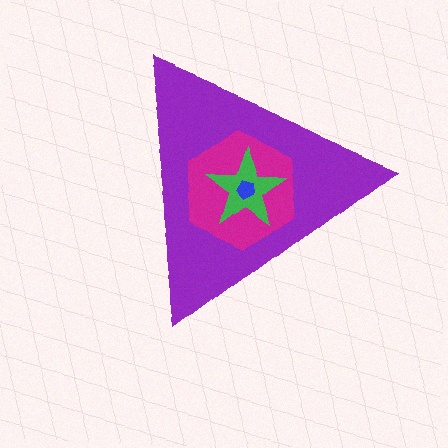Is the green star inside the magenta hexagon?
Yes.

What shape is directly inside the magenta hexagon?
The green star.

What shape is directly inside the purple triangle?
The magenta hexagon.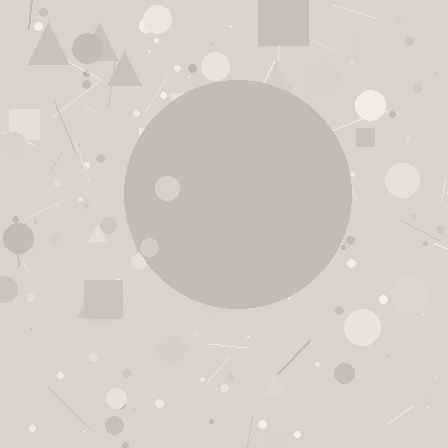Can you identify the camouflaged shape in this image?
The camouflaged shape is a circle.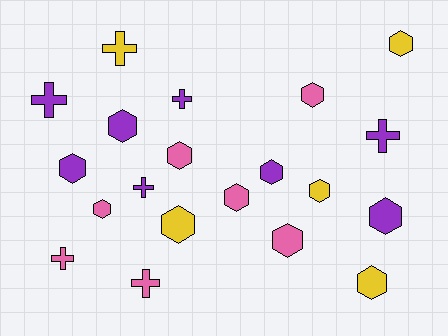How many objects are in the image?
There are 20 objects.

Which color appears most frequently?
Purple, with 8 objects.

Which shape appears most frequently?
Hexagon, with 13 objects.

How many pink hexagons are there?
There are 5 pink hexagons.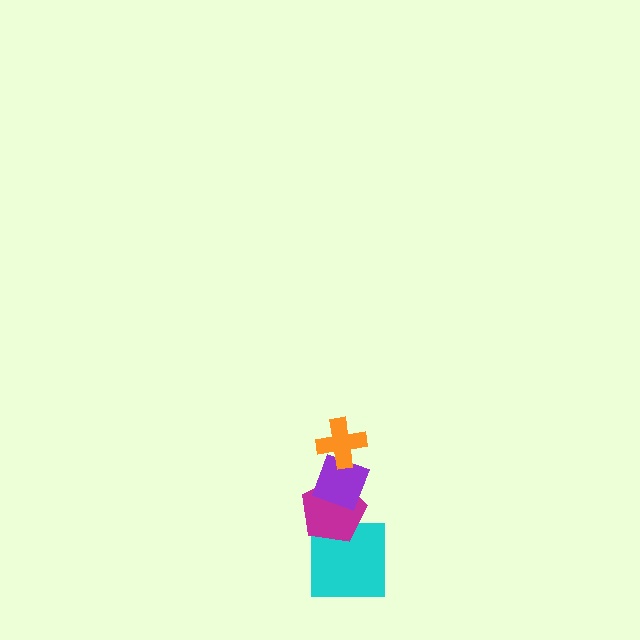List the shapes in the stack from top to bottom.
From top to bottom: the orange cross, the purple diamond, the magenta pentagon, the cyan square.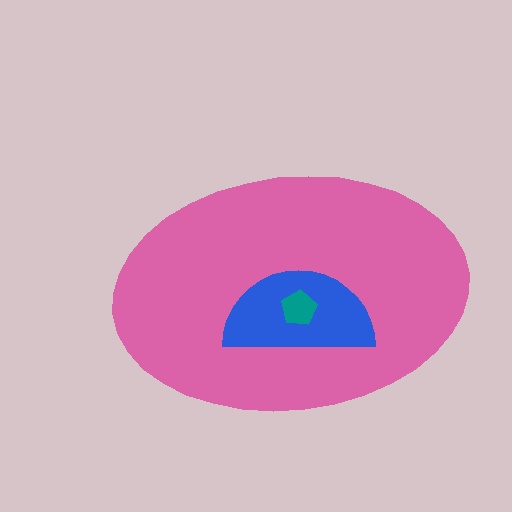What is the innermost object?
The teal pentagon.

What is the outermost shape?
The pink ellipse.